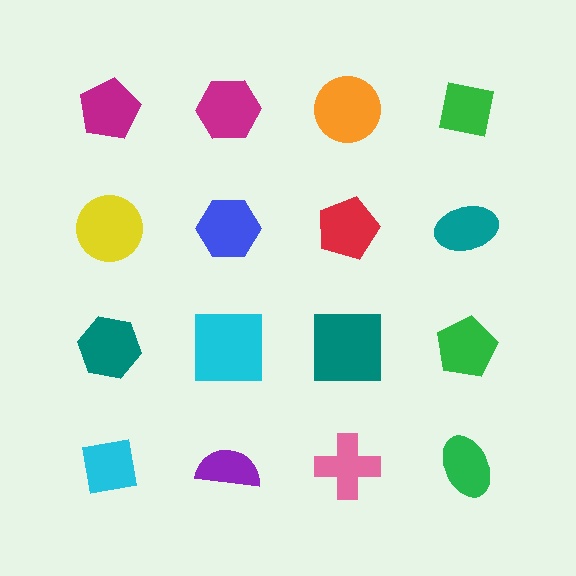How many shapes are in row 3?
4 shapes.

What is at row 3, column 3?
A teal square.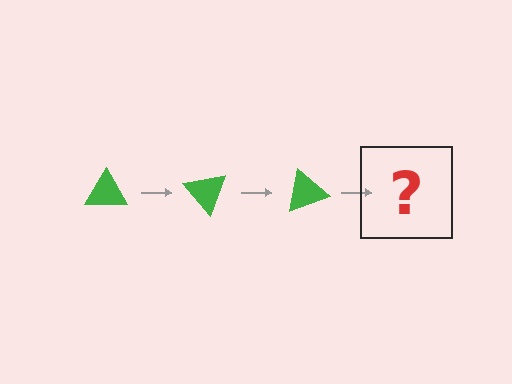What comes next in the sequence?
The next element should be a green triangle rotated 150 degrees.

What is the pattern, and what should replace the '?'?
The pattern is that the triangle rotates 50 degrees each step. The '?' should be a green triangle rotated 150 degrees.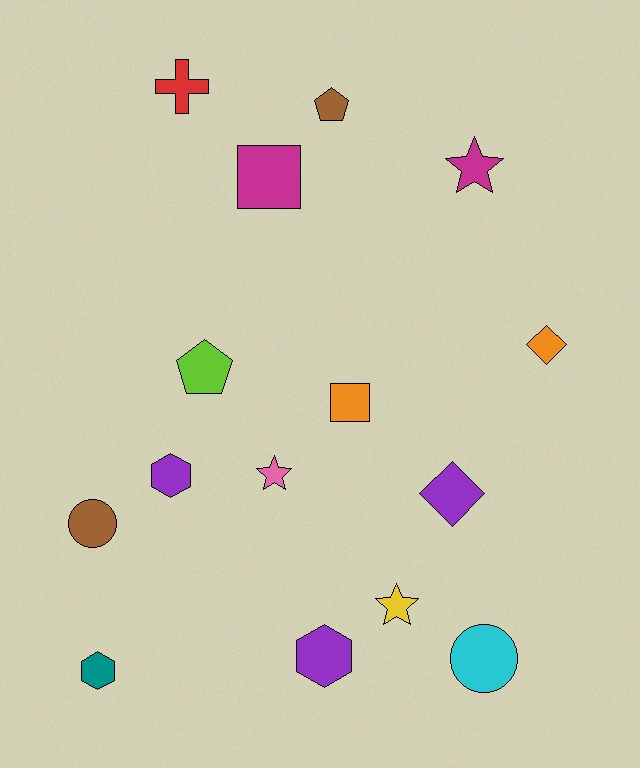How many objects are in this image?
There are 15 objects.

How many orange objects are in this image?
There are 2 orange objects.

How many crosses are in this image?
There is 1 cross.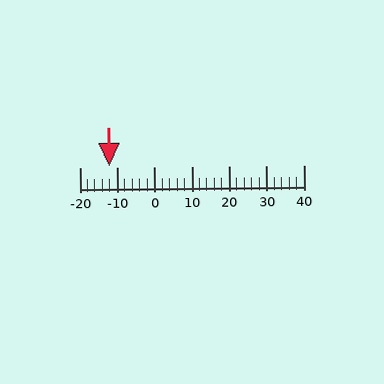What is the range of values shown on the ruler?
The ruler shows values from -20 to 40.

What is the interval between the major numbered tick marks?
The major tick marks are spaced 10 units apart.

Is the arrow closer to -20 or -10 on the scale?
The arrow is closer to -10.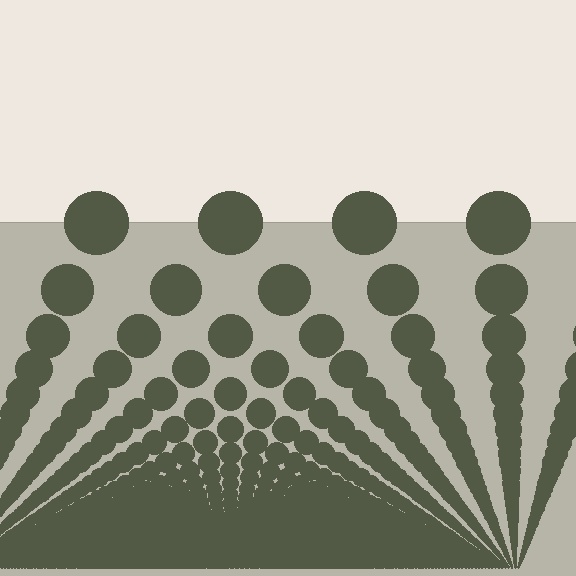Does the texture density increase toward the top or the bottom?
Density increases toward the bottom.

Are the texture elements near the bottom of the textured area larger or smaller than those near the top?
Smaller. The gradient is inverted — elements near the bottom are smaller and denser.